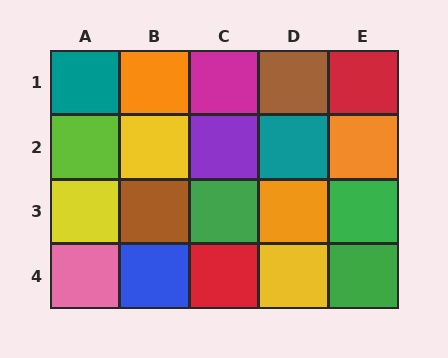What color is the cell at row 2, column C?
Purple.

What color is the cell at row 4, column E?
Green.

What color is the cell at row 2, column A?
Lime.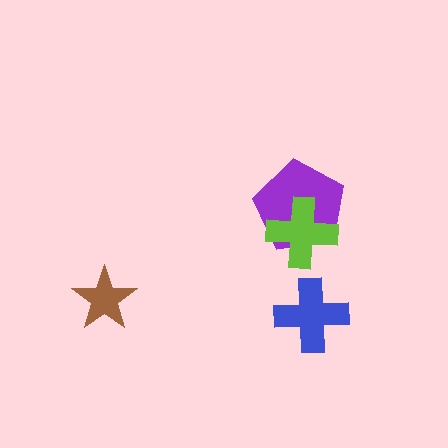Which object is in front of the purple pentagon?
The lime cross is in front of the purple pentagon.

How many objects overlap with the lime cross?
1 object overlaps with the lime cross.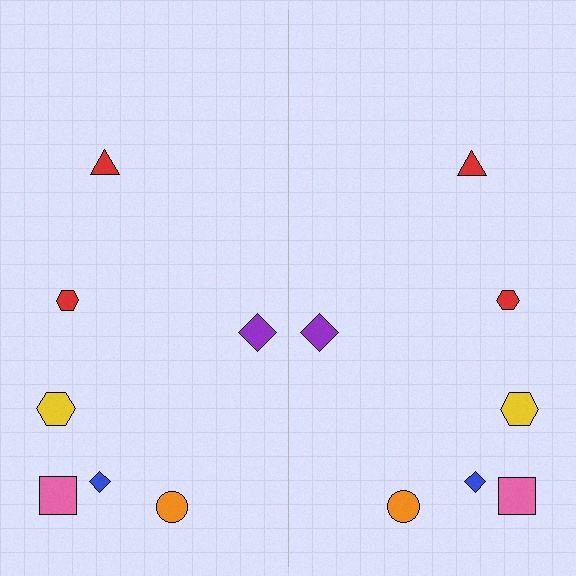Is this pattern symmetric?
Yes, this pattern has bilateral (reflection) symmetry.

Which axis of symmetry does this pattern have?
The pattern has a vertical axis of symmetry running through the center of the image.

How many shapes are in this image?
There are 14 shapes in this image.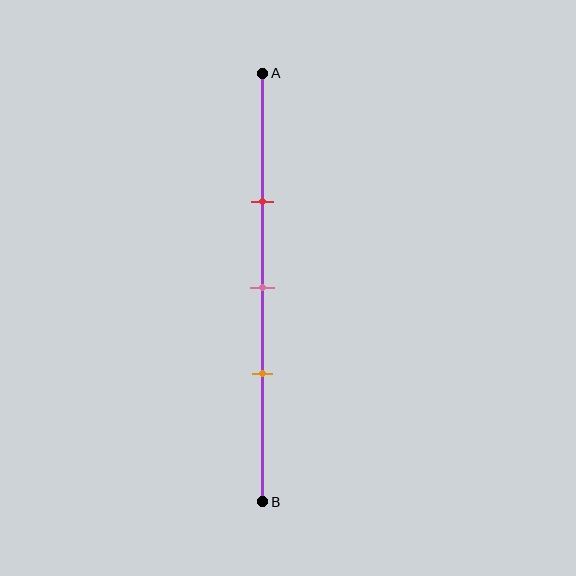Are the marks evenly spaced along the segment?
Yes, the marks are approximately evenly spaced.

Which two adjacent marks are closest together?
The pink and orange marks are the closest adjacent pair.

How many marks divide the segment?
There are 3 marks dividing the segment.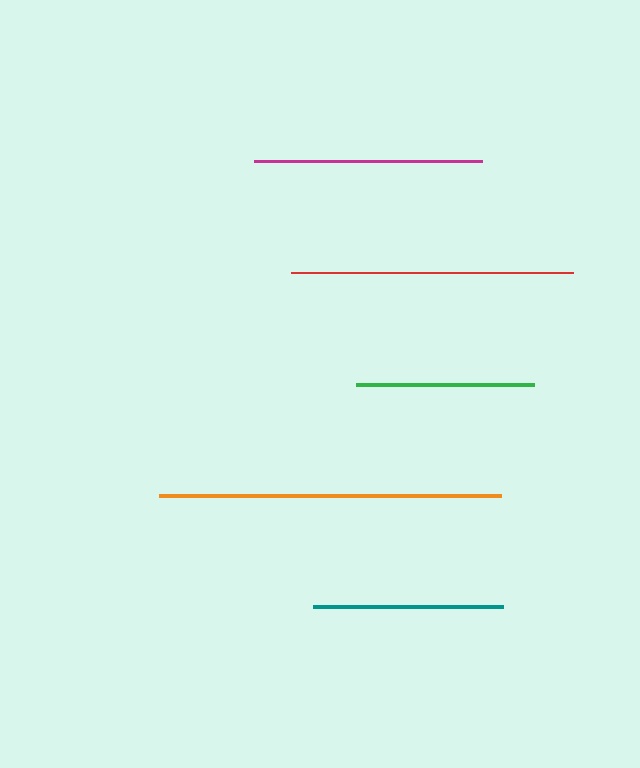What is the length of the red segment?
The red segment is approximately 282 pixels long.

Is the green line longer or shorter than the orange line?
The orange line is longer than the green line.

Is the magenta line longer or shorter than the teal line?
The magenta line is longer than the teal line.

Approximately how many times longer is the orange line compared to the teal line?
The orange line is approximately 1.8 times the length of the teal line.